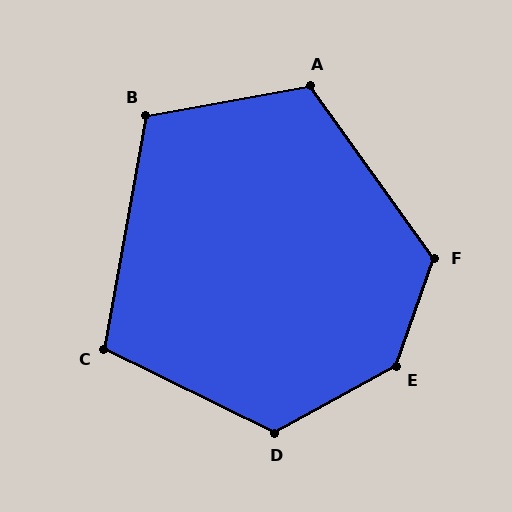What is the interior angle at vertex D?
Approximately 125 degrees (obtuse).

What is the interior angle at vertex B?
Approximately 110 degrees (obtuse).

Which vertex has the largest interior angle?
E, at approximately 138 degrees.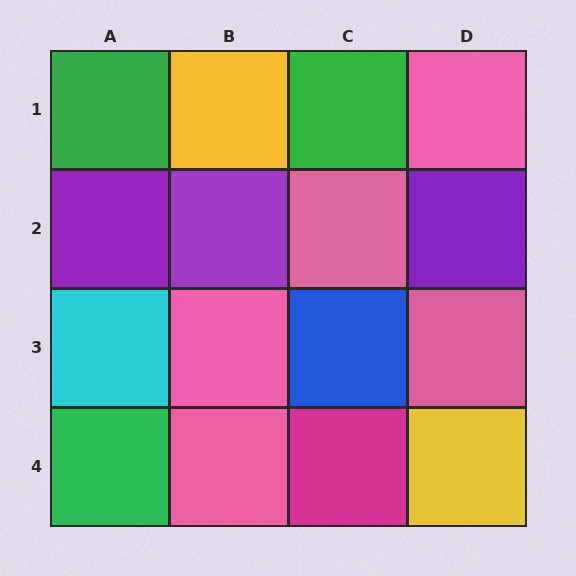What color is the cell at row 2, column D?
Purple.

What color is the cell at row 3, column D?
Pink.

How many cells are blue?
1 cell is blue.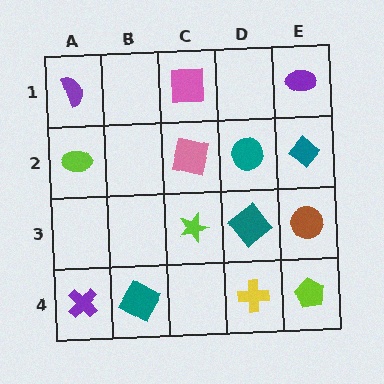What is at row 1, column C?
A pink square.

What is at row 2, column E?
A teal diamond.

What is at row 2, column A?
A lime ellipse.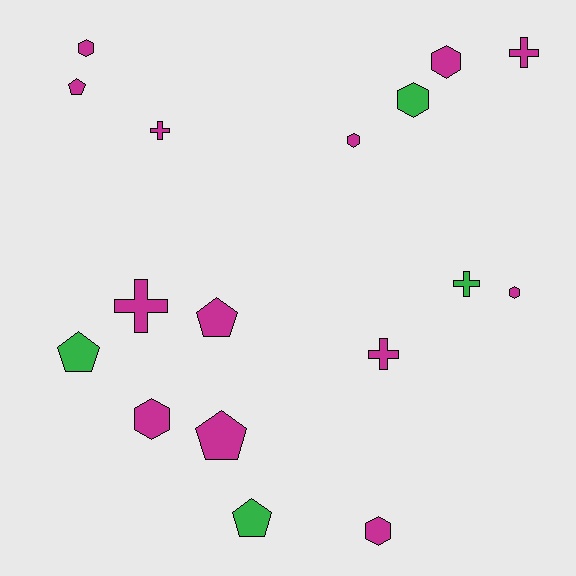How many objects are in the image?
There are 17 objects.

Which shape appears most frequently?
Hexagon, with 7 objects.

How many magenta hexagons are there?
There are 6 magenta hexagons.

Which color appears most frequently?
Magenta, with 13 objects.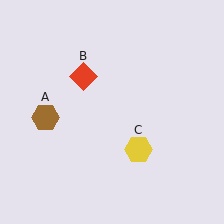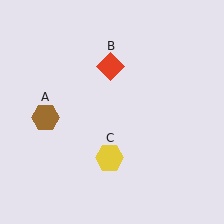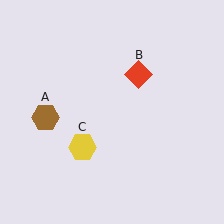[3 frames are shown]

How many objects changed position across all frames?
2 objects changed position: red diamond (object B), yellow hexagon (object C).